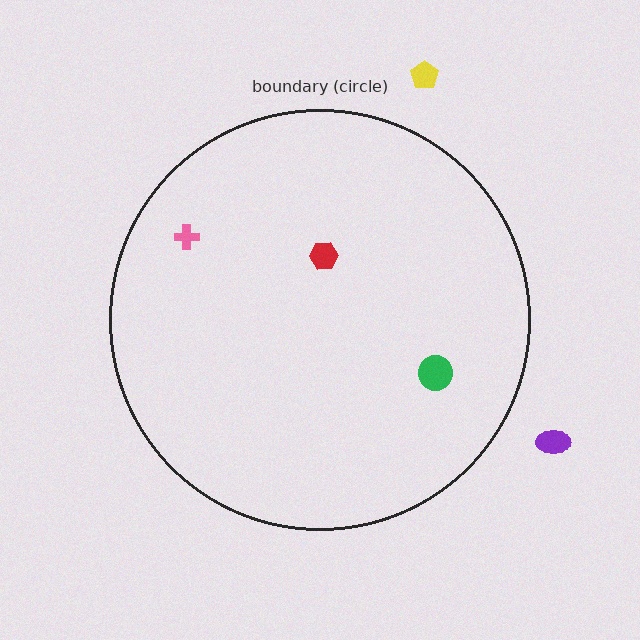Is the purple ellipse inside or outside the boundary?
Outside.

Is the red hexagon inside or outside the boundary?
Inside.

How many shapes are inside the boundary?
3 inside, 2 outside.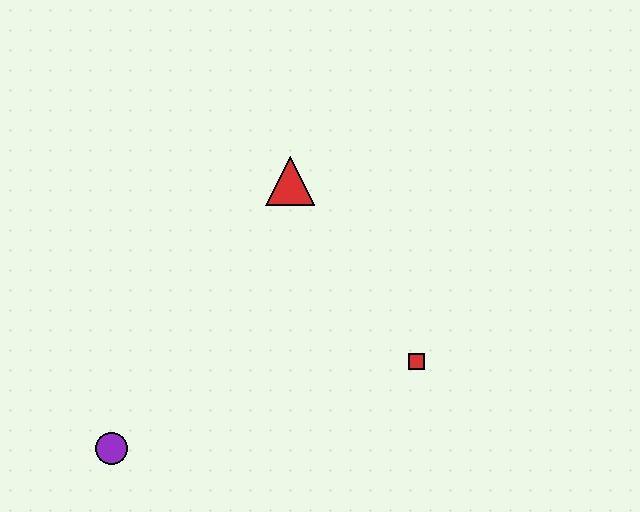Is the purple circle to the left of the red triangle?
Yes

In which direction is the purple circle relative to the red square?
The purple circle is to the left of the red square.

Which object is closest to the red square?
The red triangle is closest to the red square.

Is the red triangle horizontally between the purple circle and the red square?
Yes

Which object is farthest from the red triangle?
The purple circle is farthest from the red triangle.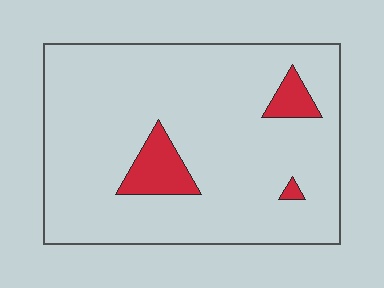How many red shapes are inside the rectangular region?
3.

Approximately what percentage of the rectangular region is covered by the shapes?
Approximately 10%.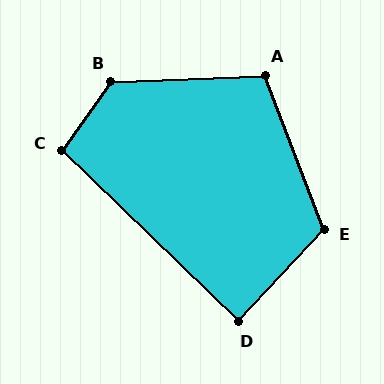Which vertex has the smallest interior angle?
D, at approximately 89 degrees.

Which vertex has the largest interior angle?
B, at approximately 128 degrees.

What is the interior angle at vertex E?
Approximately 116 degrees (obtuse).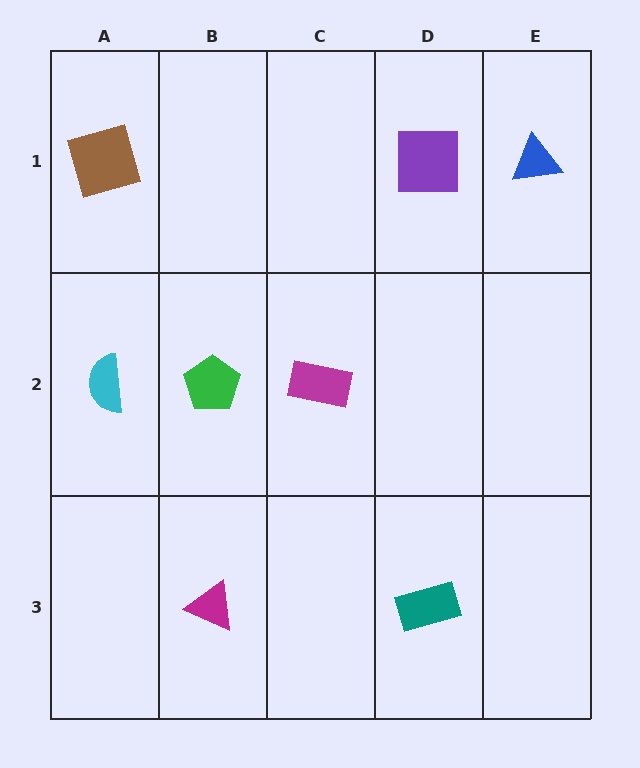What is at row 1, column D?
A purple square.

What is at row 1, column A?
A brown square.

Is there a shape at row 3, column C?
No, that cell is empty.